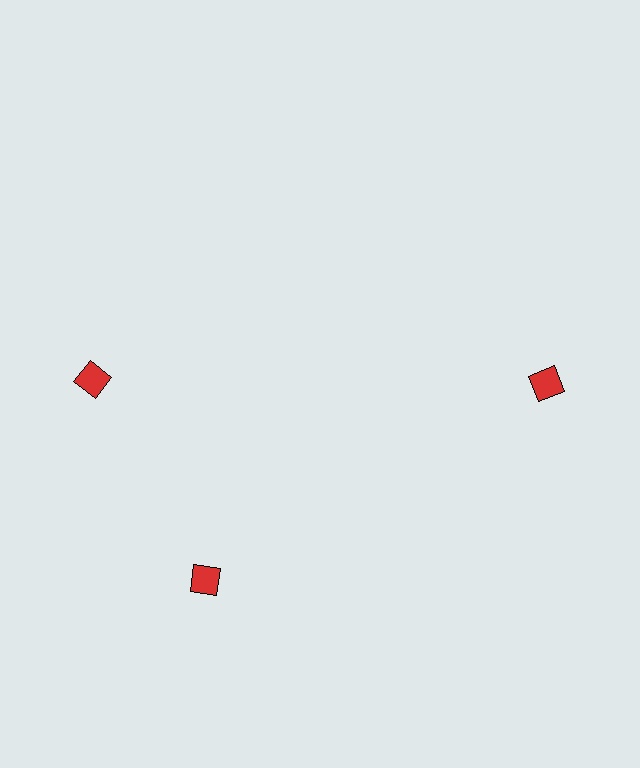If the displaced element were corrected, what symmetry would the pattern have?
It would have 3-fold rotational symmetry — the pattern would map onto itself every 120 degrees.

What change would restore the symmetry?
The symmetry would be restored by rotating it back into even spacing with its neighbors so that all 3 diamonds sit at equal angles and equal distance from the center.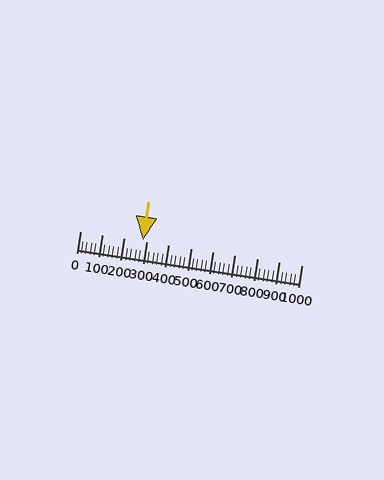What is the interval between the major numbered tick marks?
The major tick marks are spaced 100 units apart.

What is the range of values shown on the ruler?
The ruler shows values from 0 to 1000.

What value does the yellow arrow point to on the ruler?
The yellow arrow points to approximately 285.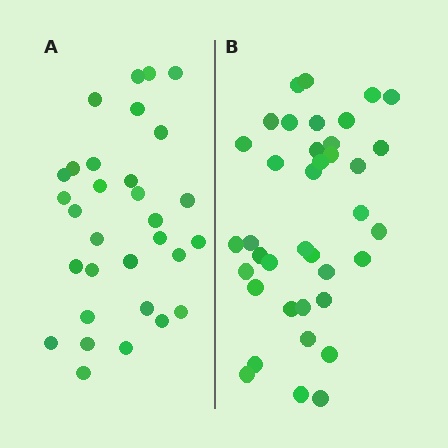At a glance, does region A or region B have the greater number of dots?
Region B (the right region) has more dots.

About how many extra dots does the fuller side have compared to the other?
Region B has roughly 8 or so more dots than region A.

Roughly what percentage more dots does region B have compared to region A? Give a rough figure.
About 25% more.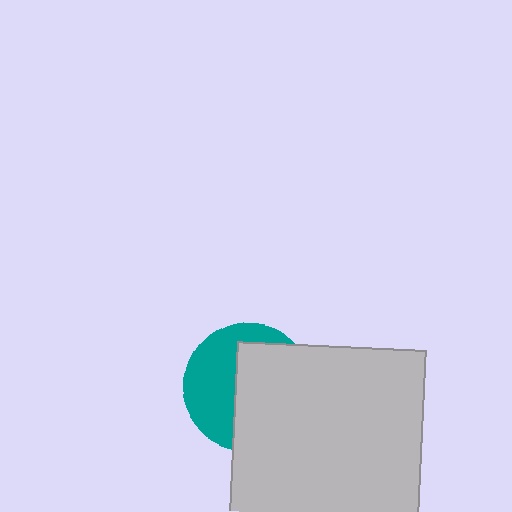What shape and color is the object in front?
The object in front is a light gray rectangle.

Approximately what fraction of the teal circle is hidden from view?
Roughly 56% of the teal circle is hidden behind the light gray rectangle.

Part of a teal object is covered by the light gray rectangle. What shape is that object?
It is a circle.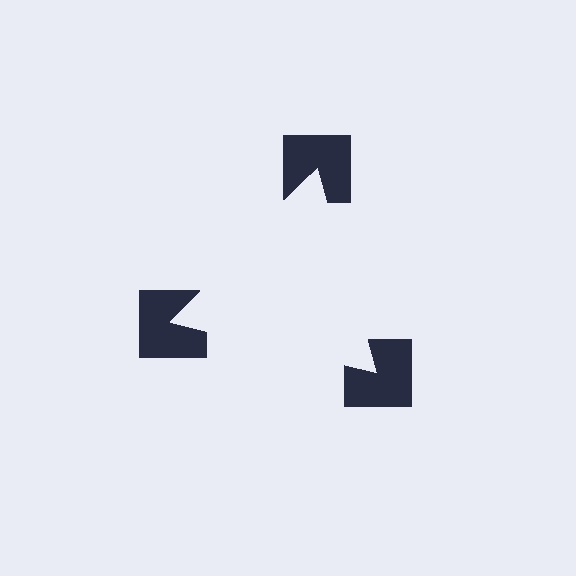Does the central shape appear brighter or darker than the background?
It typically appears slightly brighter than the background, even though no actual brightness change is drawn.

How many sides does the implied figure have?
3 sides.